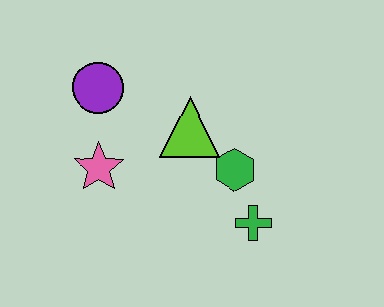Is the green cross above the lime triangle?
No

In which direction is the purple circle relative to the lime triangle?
The purple circle is to the left of the lime triangle.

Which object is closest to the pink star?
The purple circle is closest to the pink star.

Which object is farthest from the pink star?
The green cross is farthest from the pink star.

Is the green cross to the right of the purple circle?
Yes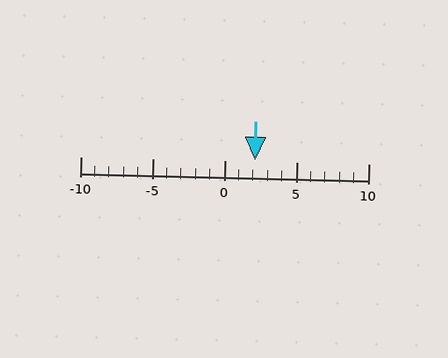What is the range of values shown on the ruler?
The ruler shows values from -10 to 10.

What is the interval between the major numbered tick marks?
The major tick marks are spaced 5 units apart.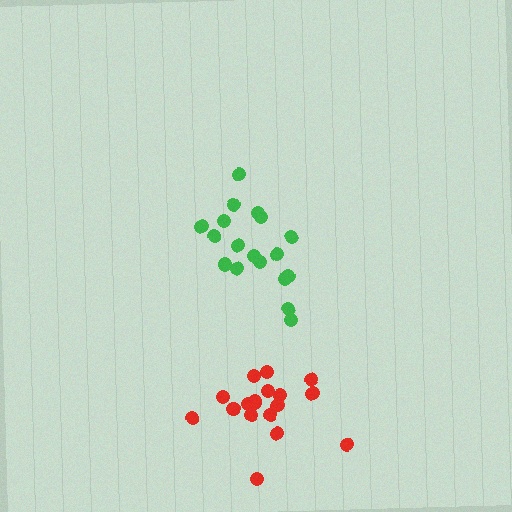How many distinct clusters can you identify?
There are 2 distinct clusters.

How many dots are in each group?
Group 1: 18 dots, Group 2: 18 dots (36 total).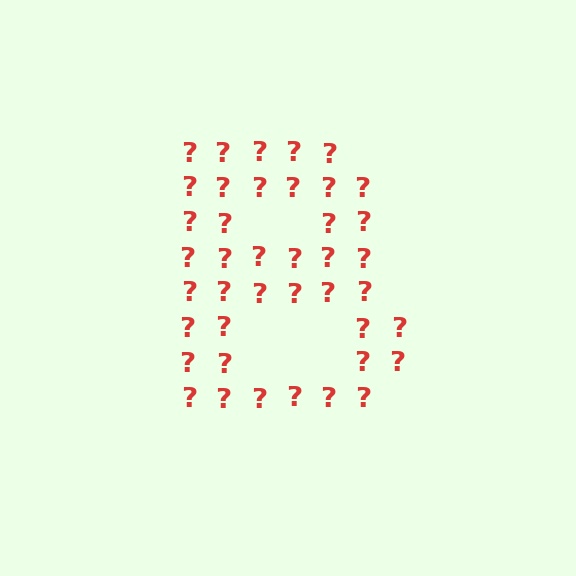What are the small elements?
The small elements are question marks.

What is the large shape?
The large shape is the letter B.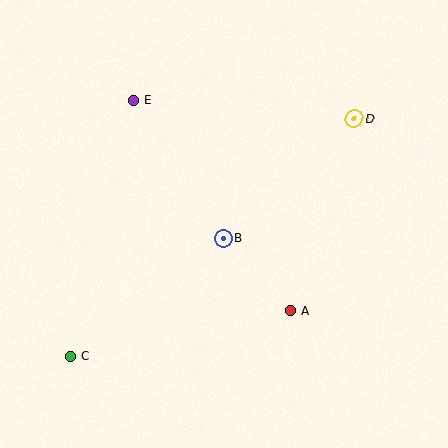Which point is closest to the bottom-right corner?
Point A is closest to the bottom-right corner.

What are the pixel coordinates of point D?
Point D is at (354, 118).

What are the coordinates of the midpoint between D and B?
The midpoint between D and B is at (289, 178).